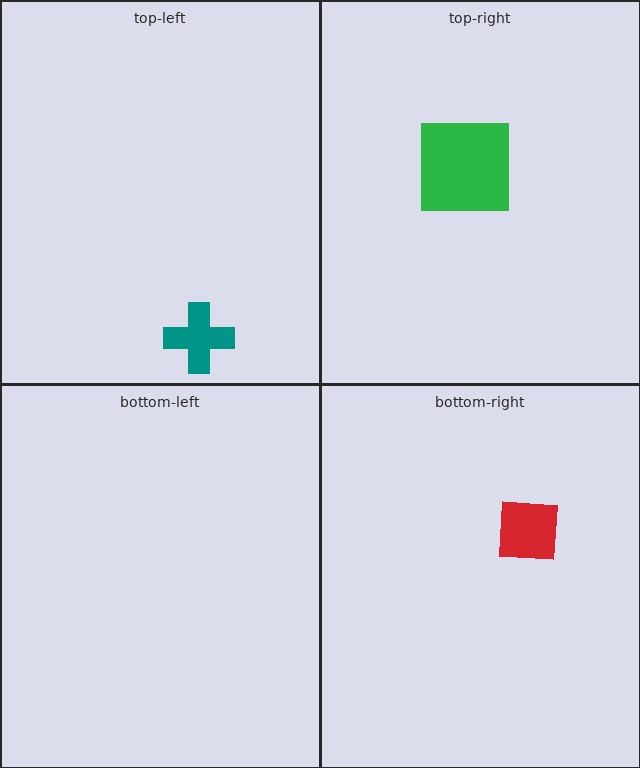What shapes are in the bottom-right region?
The red square.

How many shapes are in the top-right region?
1.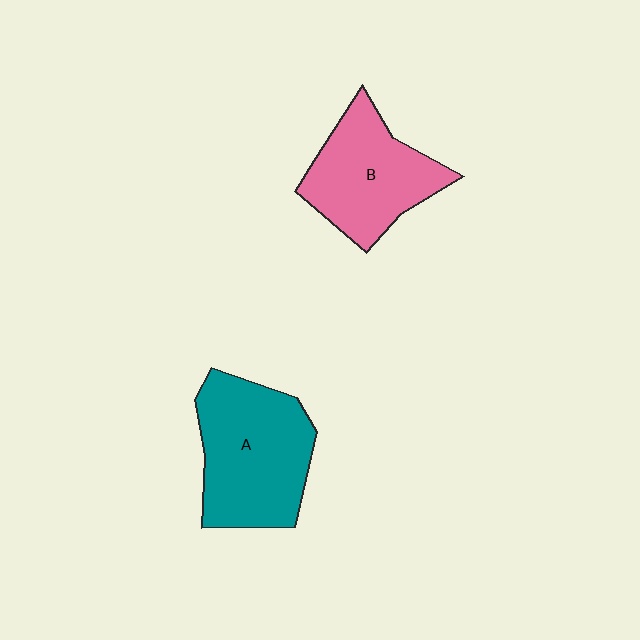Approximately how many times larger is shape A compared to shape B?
Approximately 1.2 times.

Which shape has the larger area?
Shape A (teal).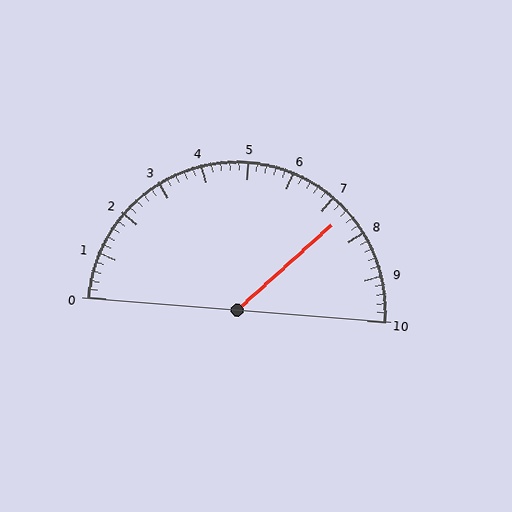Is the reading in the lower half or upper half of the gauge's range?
The reading is in the upper half of the range (0 to 10).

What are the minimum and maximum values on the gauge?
The gauge ranges from 0 to 10.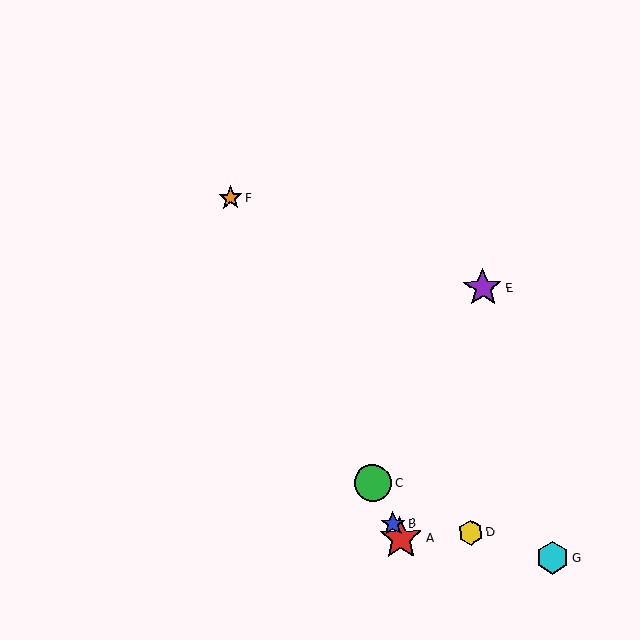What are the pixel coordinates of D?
Object D is at (471, 533).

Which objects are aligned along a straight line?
Objects A, B, C, F are aligned along a straight line.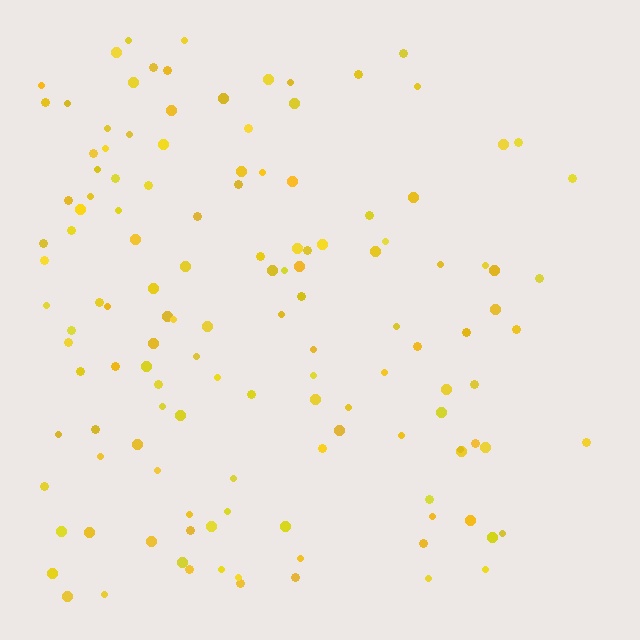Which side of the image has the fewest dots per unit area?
The right.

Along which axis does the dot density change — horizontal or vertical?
Horizontal.